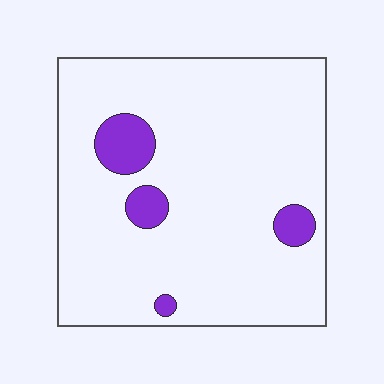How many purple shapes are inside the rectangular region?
4.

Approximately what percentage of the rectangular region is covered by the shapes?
Approximately 10%.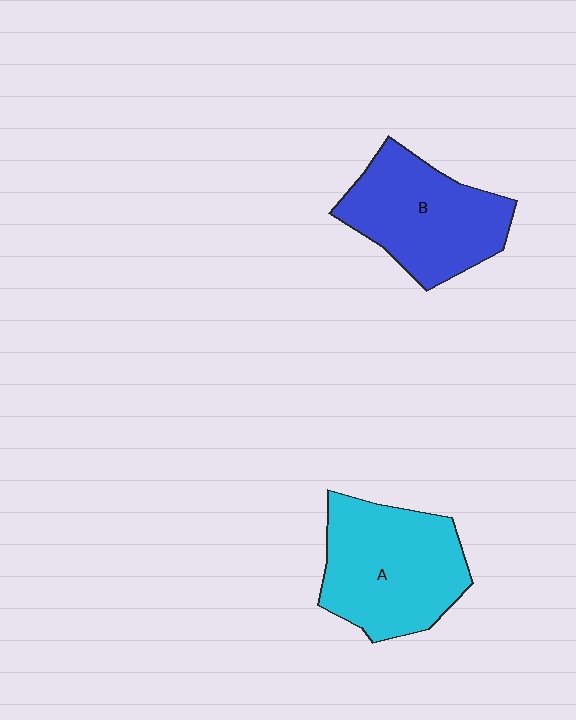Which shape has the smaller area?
Shape B (blue).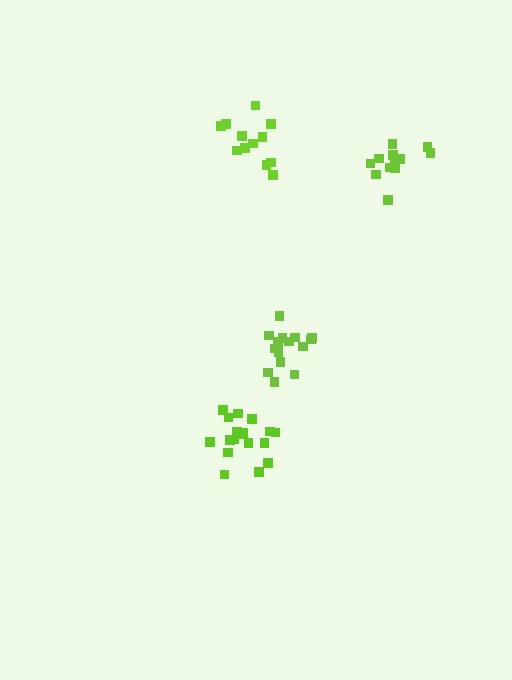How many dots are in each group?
Group 1: 16 dots, Group 2: 12 dots, Group 3: 12 dots, Group 4: 18 dots (58 total).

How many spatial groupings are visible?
There are 4 spatial groupings.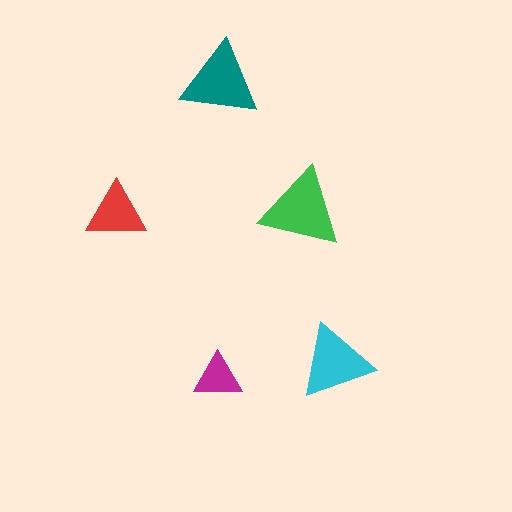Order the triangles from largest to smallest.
the green one, the teal one, the cyan one, the red one, the magenta one.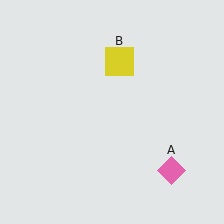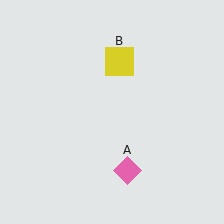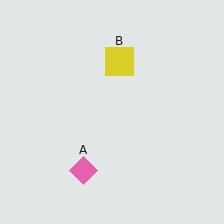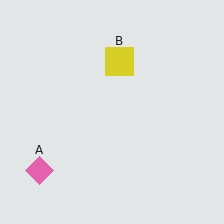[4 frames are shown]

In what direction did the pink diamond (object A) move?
The pink diamond (object A) moved left.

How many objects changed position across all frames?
1 object changed position: pink diamond (object A).